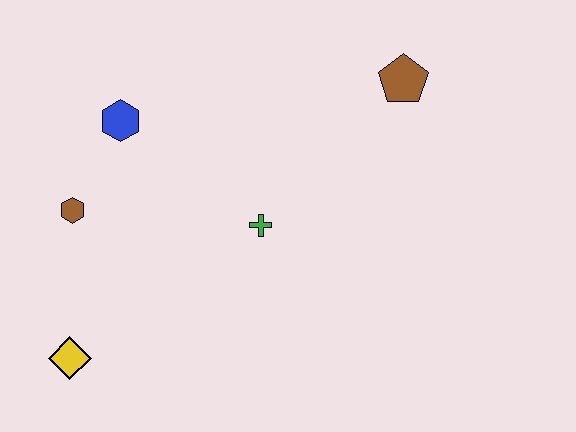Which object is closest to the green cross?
The blue hexagon is closest to the green cross.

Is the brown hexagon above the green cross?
Yes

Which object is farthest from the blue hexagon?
The brown pentagon is farthest from the blue hexagon.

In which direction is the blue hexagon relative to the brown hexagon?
The blue hexagon is above the brown hexagon.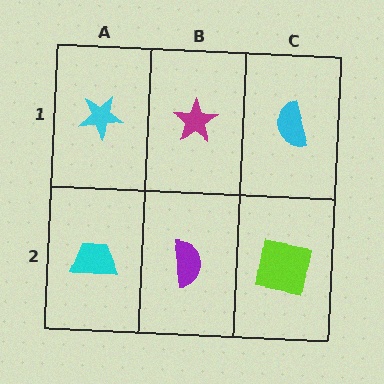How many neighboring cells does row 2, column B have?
3.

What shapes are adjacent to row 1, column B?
A purple semicircle (row 2, column B), a cyan star (row 1, column A), a cyan semicircle (row 1, column C).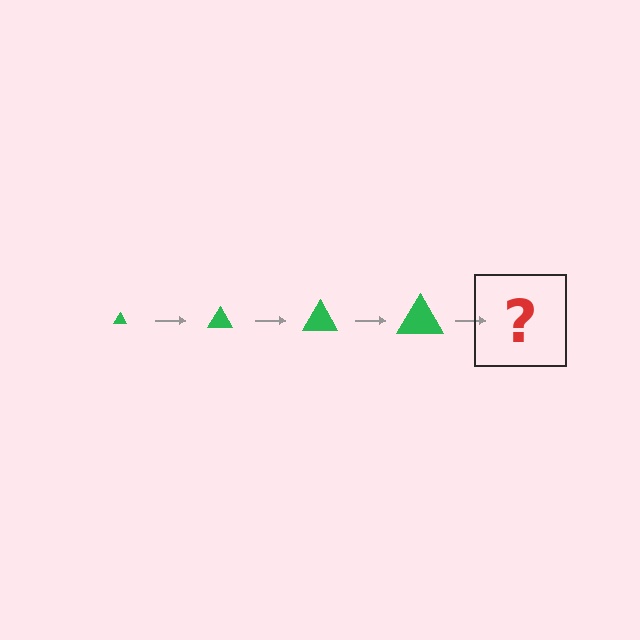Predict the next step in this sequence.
The next step is a green triangle, larger than the previous one.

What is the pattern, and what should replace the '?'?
The pattern is that the triangle gets progressively larger each step. The '?' should be a green triangle, larger than the previous one.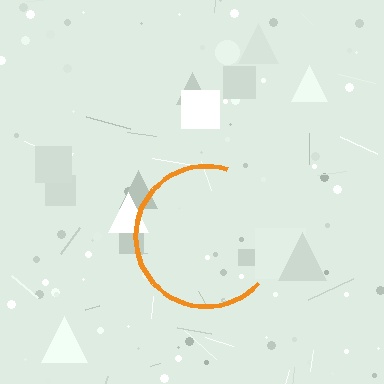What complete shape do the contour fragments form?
The contour fragments form a circle.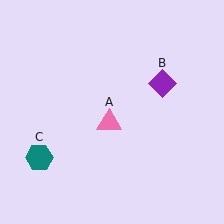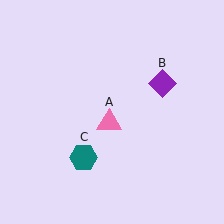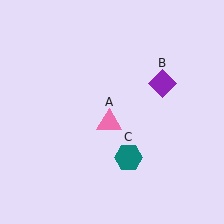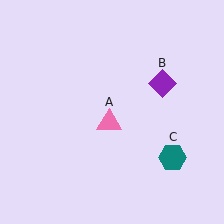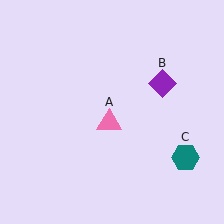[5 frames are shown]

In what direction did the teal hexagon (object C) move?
The teal hexagon (object C) moved right.